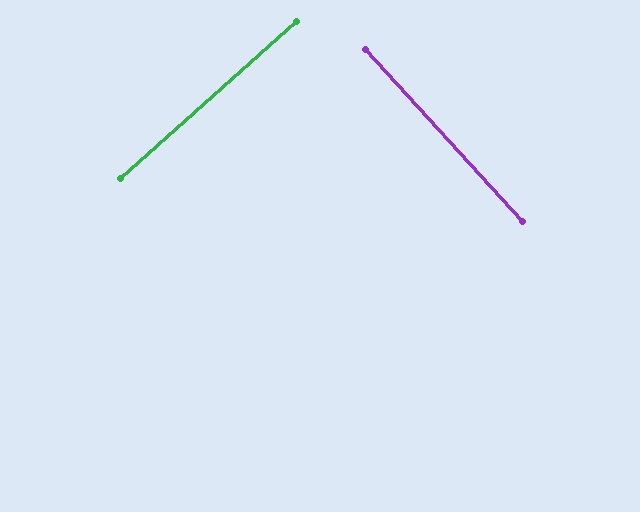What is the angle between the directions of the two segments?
Approximately 89 degrees.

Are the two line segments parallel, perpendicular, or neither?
Perpendicular — they meet at approximately 89°.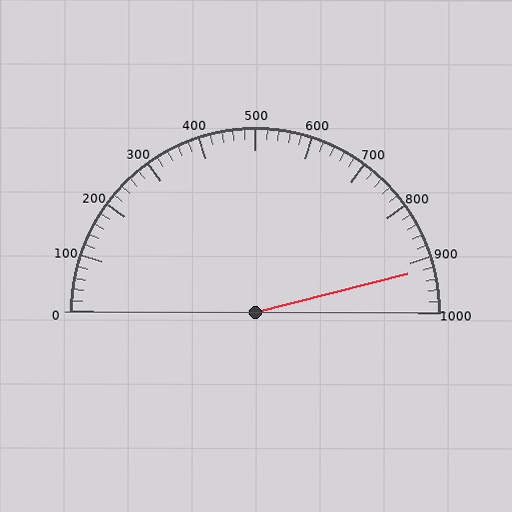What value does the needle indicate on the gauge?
The needle indicates approximately 920.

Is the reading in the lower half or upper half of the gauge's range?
The reading is in the upper half of the range (0 to 1000).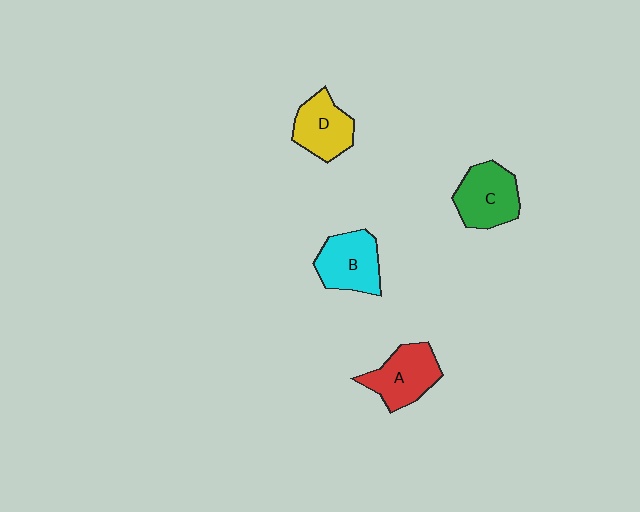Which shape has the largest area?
Shape C (green).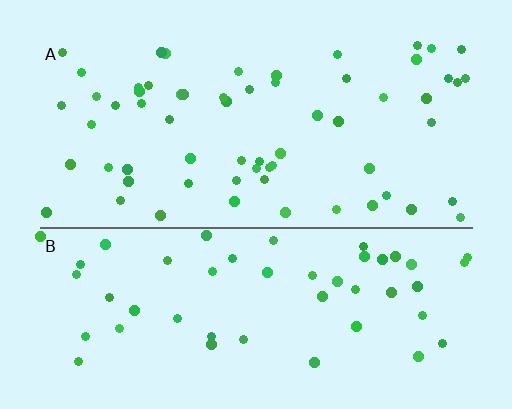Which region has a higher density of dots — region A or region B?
A (the top).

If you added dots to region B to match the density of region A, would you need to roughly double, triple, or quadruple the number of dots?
Approximately double.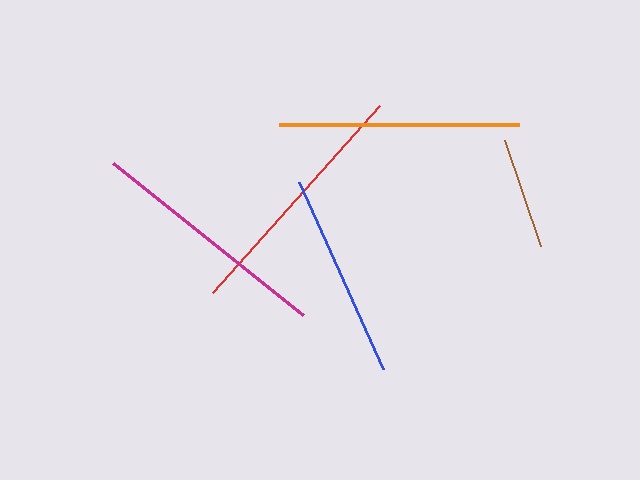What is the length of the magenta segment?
The magenta segment is approximately 243 pixels long.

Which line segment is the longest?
The red line is the longest at approximately 250 pixels.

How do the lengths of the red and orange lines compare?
The red and orange lines are approximately the same length.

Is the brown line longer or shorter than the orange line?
The orange line is longer than the brown line.